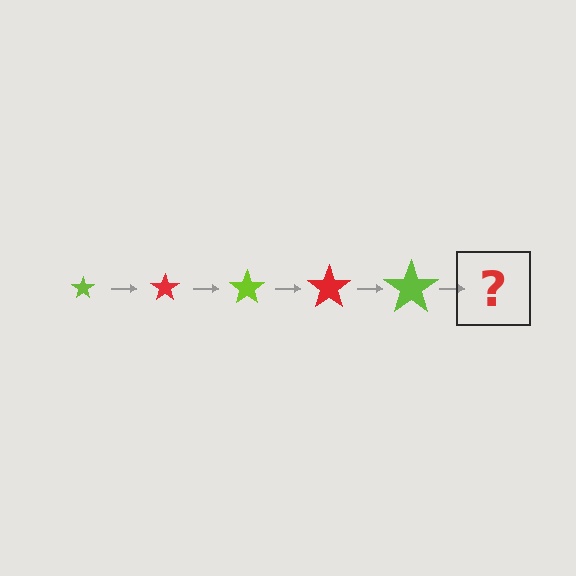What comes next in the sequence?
The next element should be a red star, larger than the previous one.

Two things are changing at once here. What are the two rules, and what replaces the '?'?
The two rules are that the star grows larger each step and the color cycles through lime and red. The '?' should be a red star, larger than the previous one.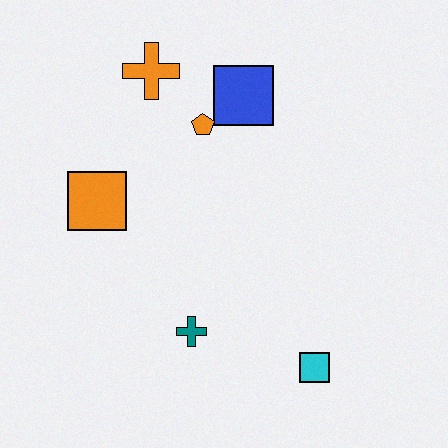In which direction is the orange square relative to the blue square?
The orange square is to the left of the blue square.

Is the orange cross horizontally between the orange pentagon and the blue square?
No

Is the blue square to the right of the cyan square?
No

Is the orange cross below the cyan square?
No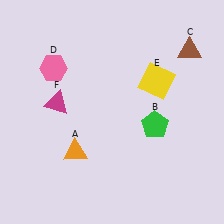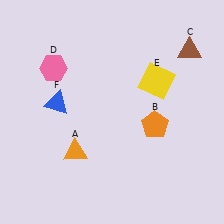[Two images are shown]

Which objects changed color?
B changed from green to orange. F changed from magenta to blue.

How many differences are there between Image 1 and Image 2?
There are 2 differences between the two images.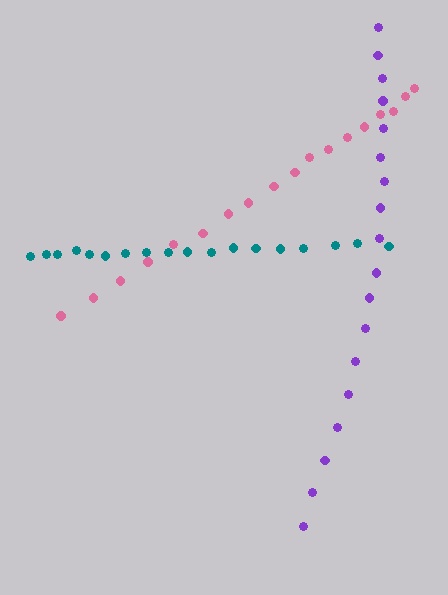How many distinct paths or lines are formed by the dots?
There are 3 distinct paths.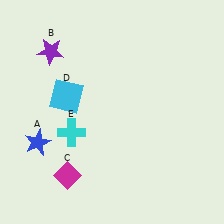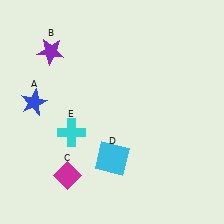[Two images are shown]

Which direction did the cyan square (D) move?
The cyan square (D) moved down.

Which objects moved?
The objects that moved are: the blue star (A), the cyan square (D).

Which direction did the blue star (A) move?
The blue star (A) moved up.